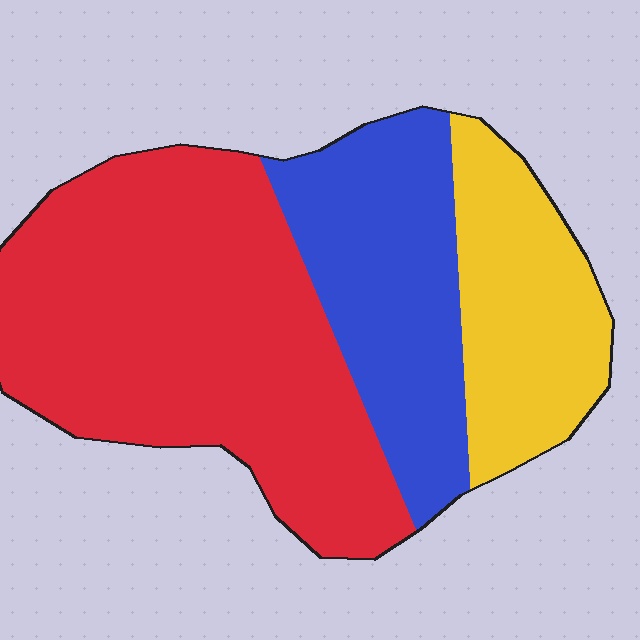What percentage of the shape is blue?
Blue takes up about one quarter (1/4) of the shape.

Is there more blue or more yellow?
Blue.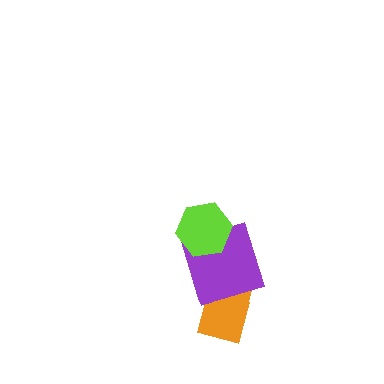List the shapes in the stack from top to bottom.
From top to bottom: the lime hexagon, the purple square, the orange rectangle.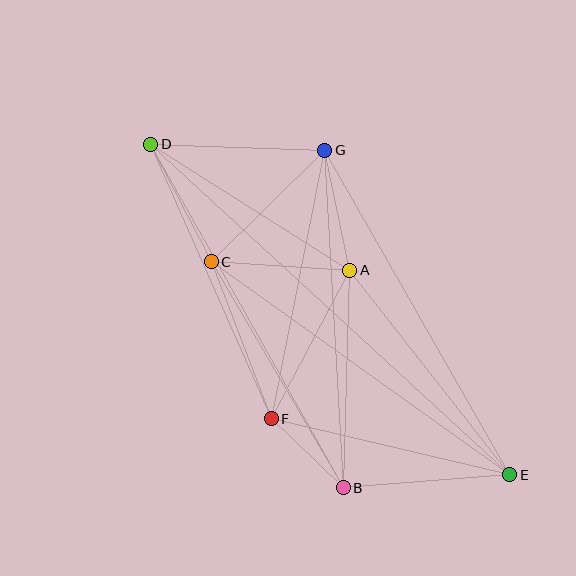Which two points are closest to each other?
Points B and F are closest to each other.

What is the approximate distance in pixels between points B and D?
The distance between B and D is approximately 394 pixels.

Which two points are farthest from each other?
Points D and E are farthest from each other.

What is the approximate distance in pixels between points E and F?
The distance between E and F is approximately 245 pixels.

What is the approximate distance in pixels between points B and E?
The distance between B and E is approximately 167 pixels.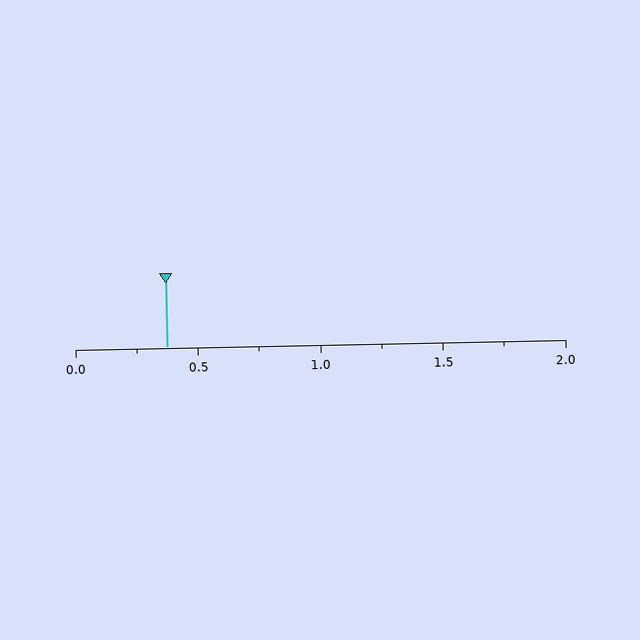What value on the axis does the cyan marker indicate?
The marker indicates approximately 0.38.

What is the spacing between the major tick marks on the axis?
The major ticks are spaced 0.5 apart.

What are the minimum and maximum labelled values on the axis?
The axis runs from 0.0 to 2.0.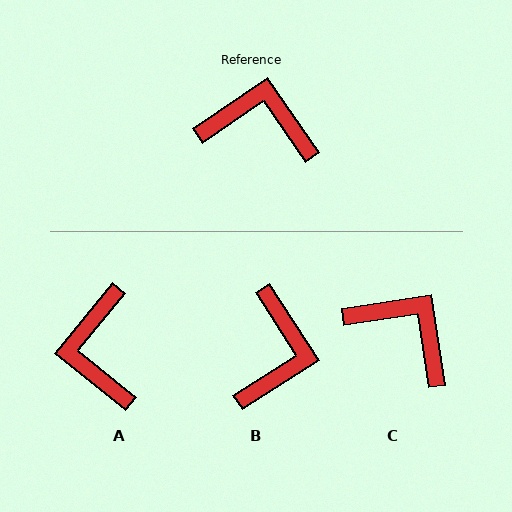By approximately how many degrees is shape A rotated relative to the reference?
Approximately 106 degrees counter-clockwise.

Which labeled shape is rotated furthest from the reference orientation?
A, about 106 degrees away.